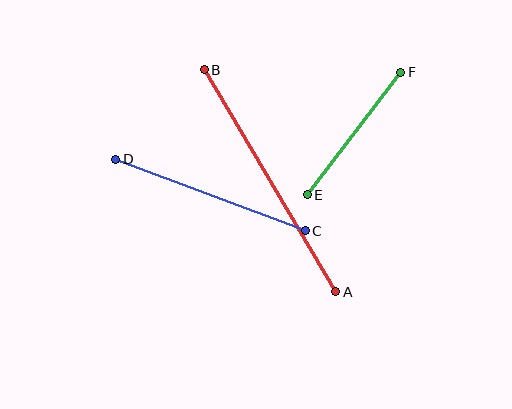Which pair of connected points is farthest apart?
Points A and B are farthest apart.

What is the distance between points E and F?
The distance is approximately 154 pixels.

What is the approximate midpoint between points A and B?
The midpoint is at approximately (270, 181) pixels.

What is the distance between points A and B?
The distance is approximately 258 pixels.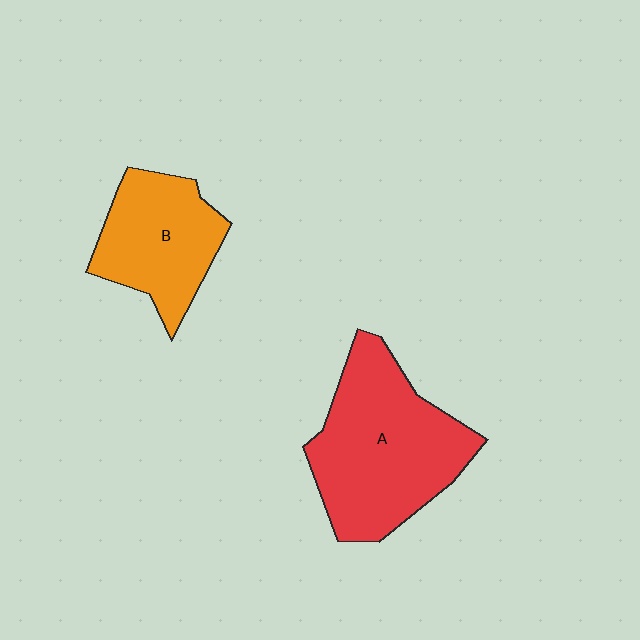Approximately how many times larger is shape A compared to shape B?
Approximately 1.5 times.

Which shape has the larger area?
Shape A (red).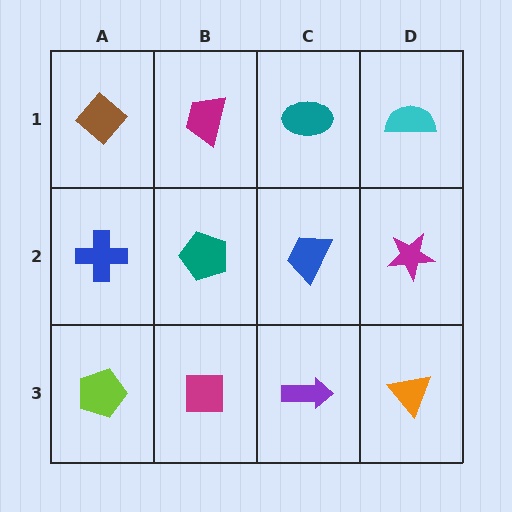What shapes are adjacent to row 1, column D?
A magenta star (row 2, column D), a teal ellipse (row 1, column C).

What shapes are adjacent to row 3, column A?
A blue cross (row 2, column A), a magenta square (row 3, column B).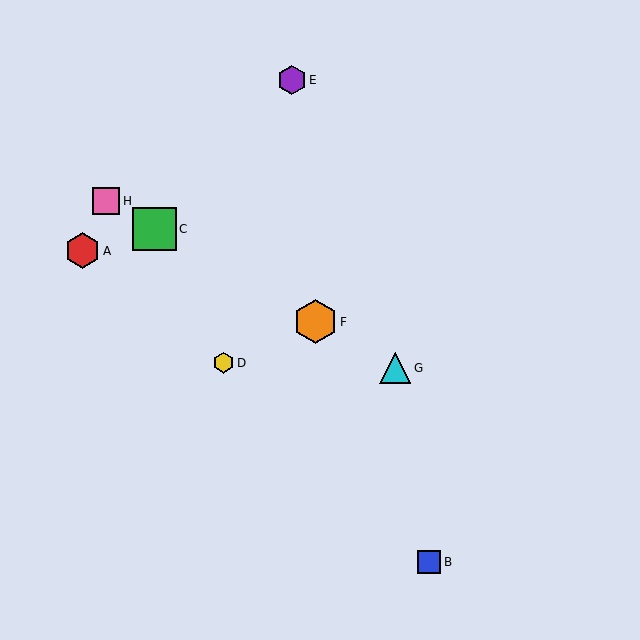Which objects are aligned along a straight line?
Objects C, F, G, H are aligned along a straight line.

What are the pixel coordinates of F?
Object F is at (315, 322).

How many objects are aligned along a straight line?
4 objects (C, F, G, H) are aligned along a straight line.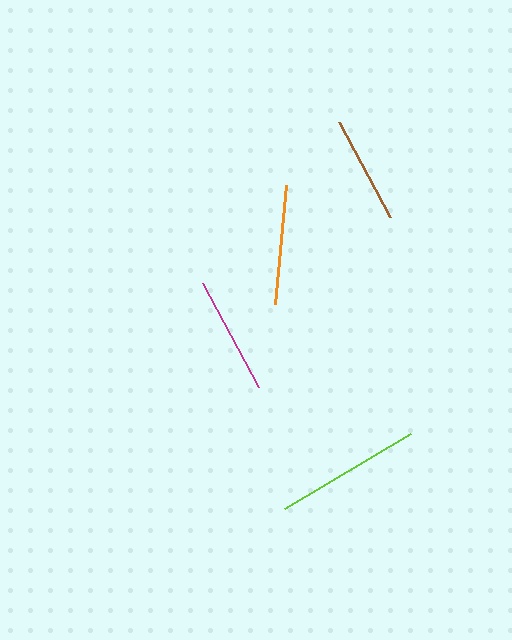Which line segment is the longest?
The lime line is the longest at approximately 147 pixels.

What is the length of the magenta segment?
The magenta segment is approximately 119 pixels long.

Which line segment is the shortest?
The brown line is the shortest at approximately 108 pixels.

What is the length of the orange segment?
The orange segment is approximately 120 pixels long.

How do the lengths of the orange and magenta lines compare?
The orange and magenta lines are approximately the same length.